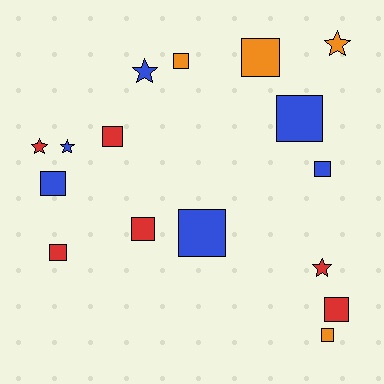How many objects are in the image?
There are 16 objects.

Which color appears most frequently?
Red, with 6 objects.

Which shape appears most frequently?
Square, with 11 objects.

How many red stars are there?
There are 2 red stars.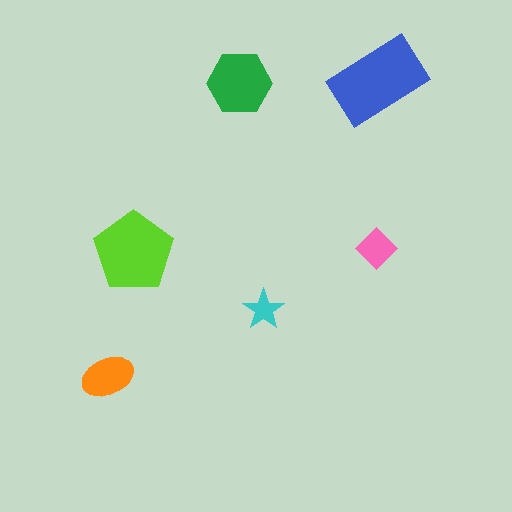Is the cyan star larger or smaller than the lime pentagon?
Smaller.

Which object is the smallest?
The cyan star.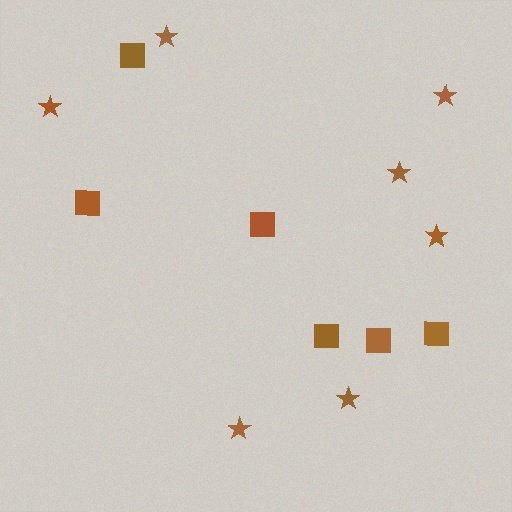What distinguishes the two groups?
There are 2 groups: one group of squares (6) and one group of stars (7).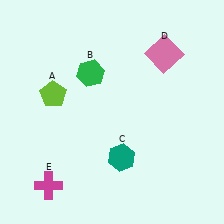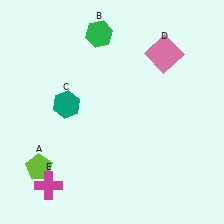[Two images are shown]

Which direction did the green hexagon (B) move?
The green hexagon (B) moved up.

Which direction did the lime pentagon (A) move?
The lime pentagon (A) moved down.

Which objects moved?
The objects that moved are: the lime pentagon (A), the green hexagon (B), the teal hexagon (C).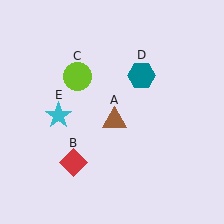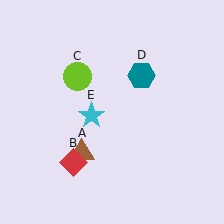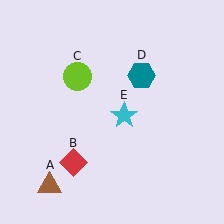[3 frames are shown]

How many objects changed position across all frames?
2 objects changed position: brown triangle (object A), cyan star (object E).